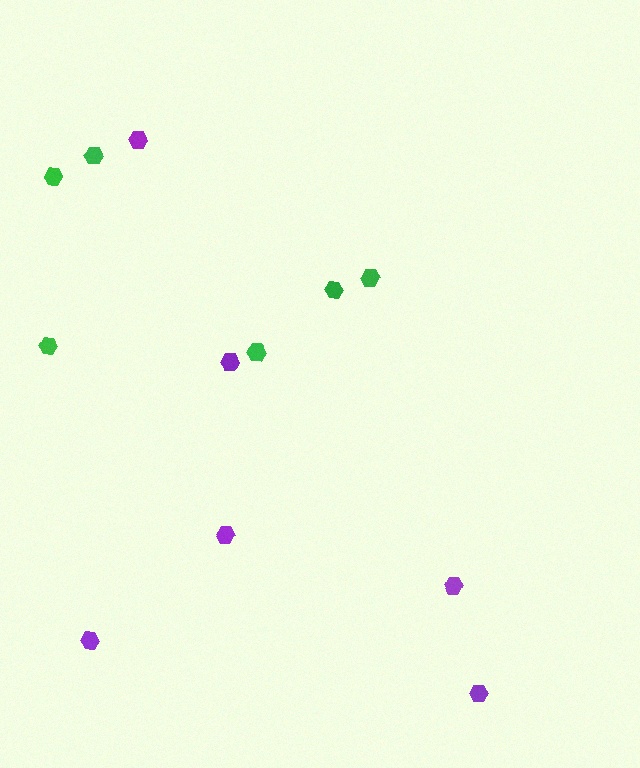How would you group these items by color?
There are 2 groups: one group of purple hexagons (6) and one group of green hexagons (6).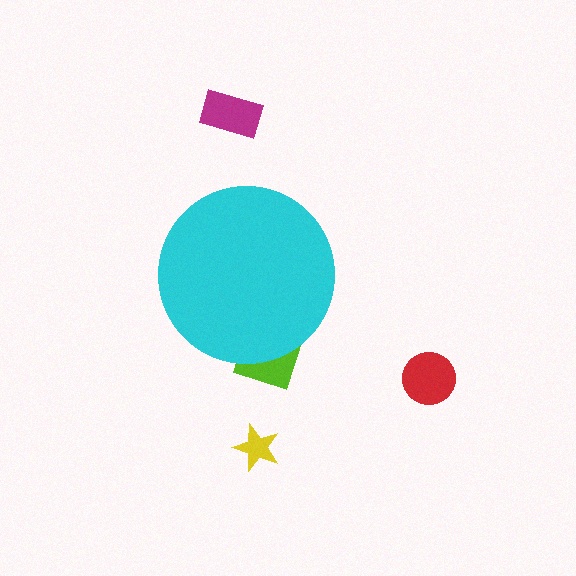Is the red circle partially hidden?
No, the red circle is fully visible.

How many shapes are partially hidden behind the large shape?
1 shape is partially hidden.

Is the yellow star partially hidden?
No, the yellow star is fully visible.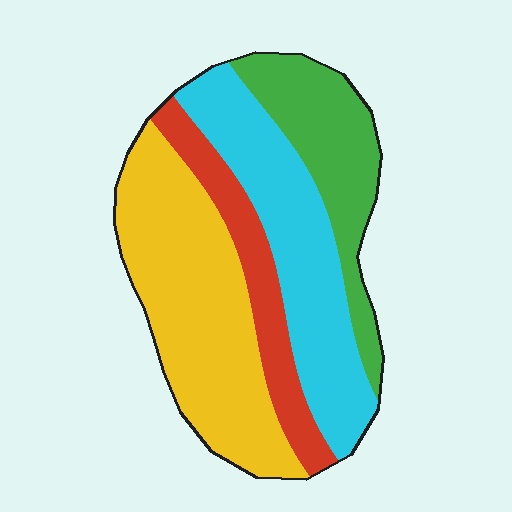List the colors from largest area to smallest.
From largest to smallest: yellow, cyan, green, red.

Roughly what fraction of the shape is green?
Green covers 20% of the shape.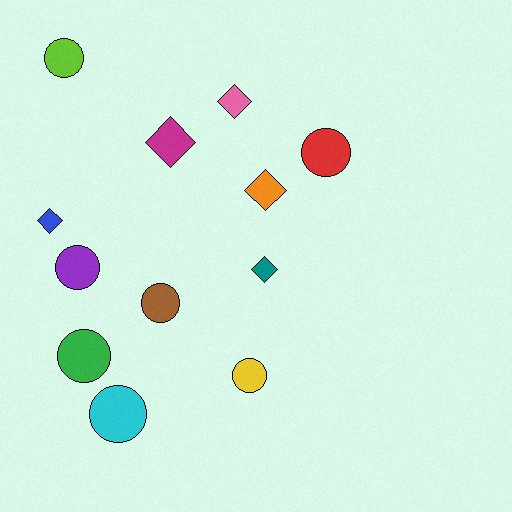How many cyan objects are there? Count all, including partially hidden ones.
There is 1 cyan object.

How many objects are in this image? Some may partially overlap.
There are 12 objects.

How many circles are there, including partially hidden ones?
There are 7 circles.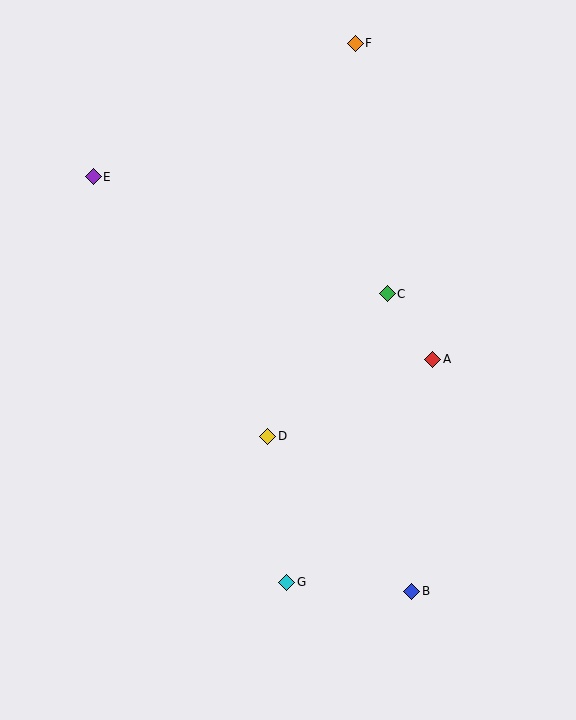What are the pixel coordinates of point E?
Point E is at (93, 177).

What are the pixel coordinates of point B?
Point B is at (412, 591).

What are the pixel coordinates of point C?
Point C is at (387, 294).